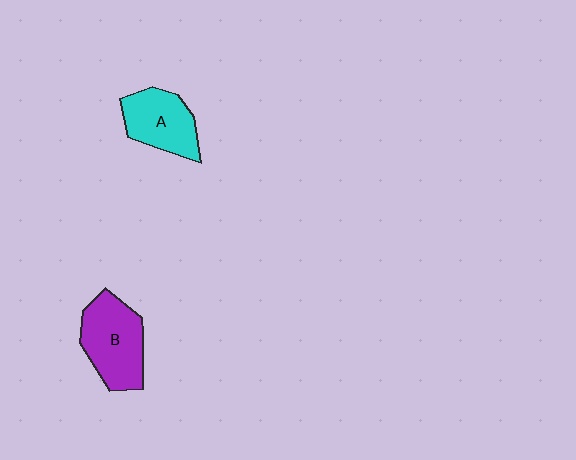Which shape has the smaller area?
Shape A (cyan).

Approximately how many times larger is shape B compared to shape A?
Approximately 1.2 times.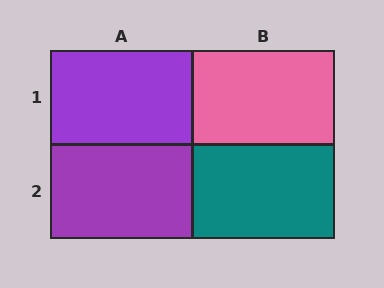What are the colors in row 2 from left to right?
Purple, teal.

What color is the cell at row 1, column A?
Purple.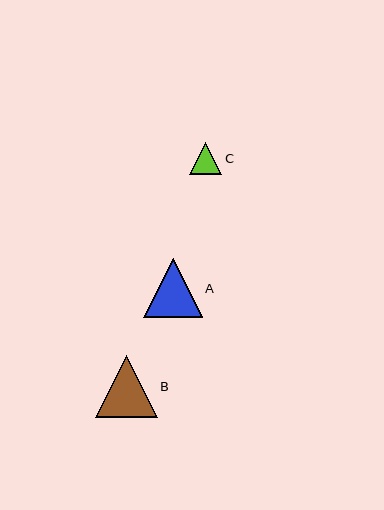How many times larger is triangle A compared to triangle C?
Triangle A is approximately 1.8 times the size of triangle C.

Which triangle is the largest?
Triangle B is the largest with a size of approximately 62 pixels.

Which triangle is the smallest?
Triangle C is the smallest with a size of approximately 32 pixels.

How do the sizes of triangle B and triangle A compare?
Triangle B and triangle A are approximately the same size.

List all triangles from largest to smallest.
From largest to smallest: B, A, C.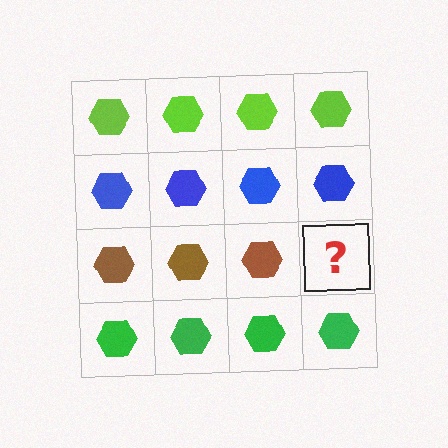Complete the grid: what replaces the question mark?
The question mark should be replaced with a brown hexagon.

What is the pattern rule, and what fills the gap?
The rule is that each row has a consistent color. The gap should be filled with a brown hexagon.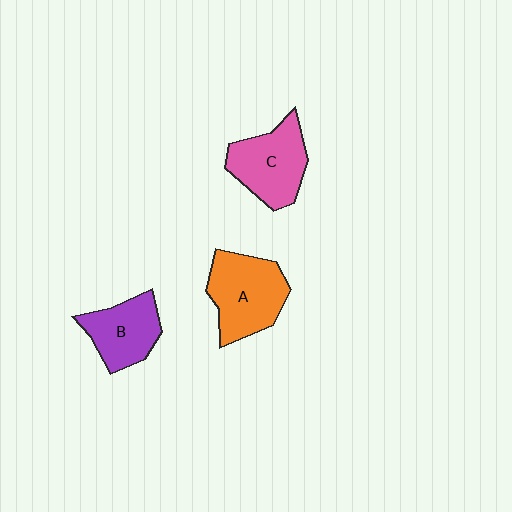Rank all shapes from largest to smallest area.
From largest to smallest: A (orange), C (pink), B (purple).